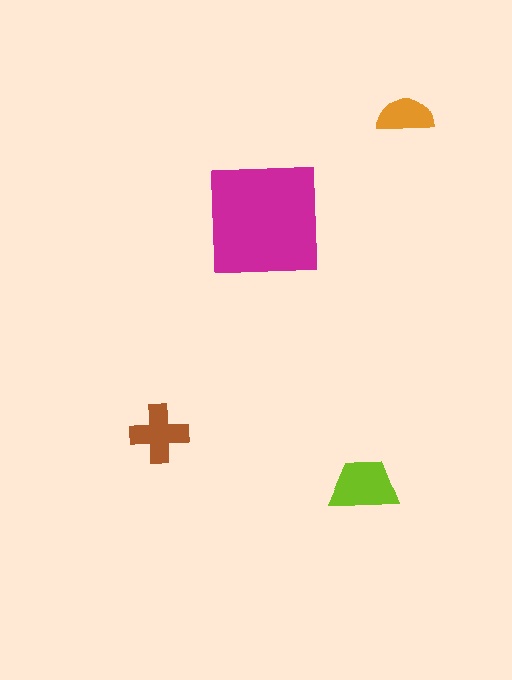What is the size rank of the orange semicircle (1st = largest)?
4th.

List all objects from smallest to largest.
The orange semicircle, the brown cross, the lime trapezoid, the magenta square.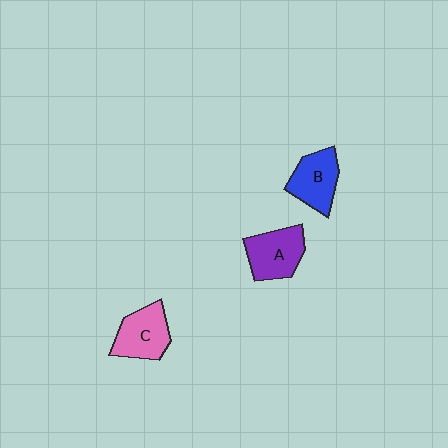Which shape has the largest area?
Shape A (purple).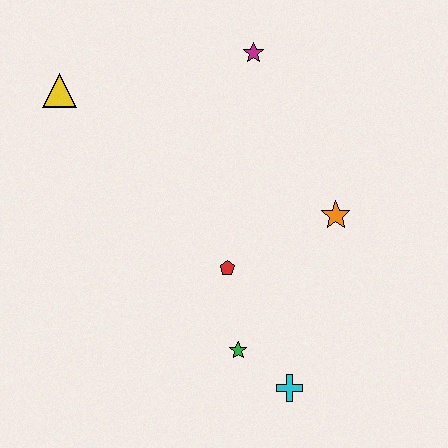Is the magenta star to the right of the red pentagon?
Yes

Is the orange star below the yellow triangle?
Yes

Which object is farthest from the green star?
The yellow triangle is farthest from the green star.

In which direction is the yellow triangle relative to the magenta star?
The yellow triangle is to the left of the magenta star.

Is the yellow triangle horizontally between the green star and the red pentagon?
No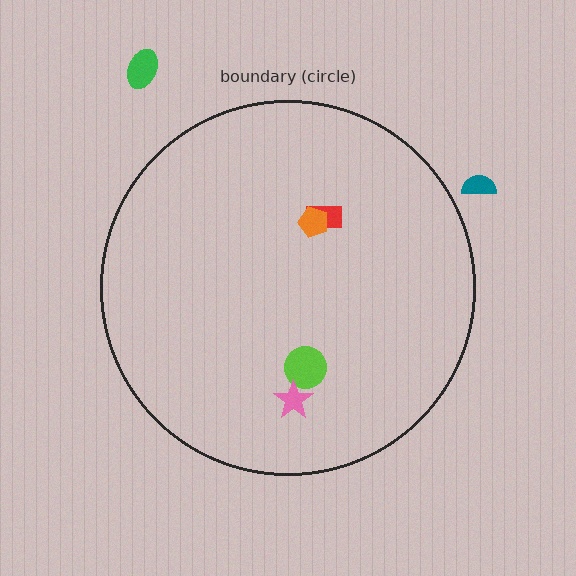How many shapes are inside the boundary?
4 inside, 2 outside.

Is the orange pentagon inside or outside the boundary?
Inside.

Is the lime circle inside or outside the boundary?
Inside.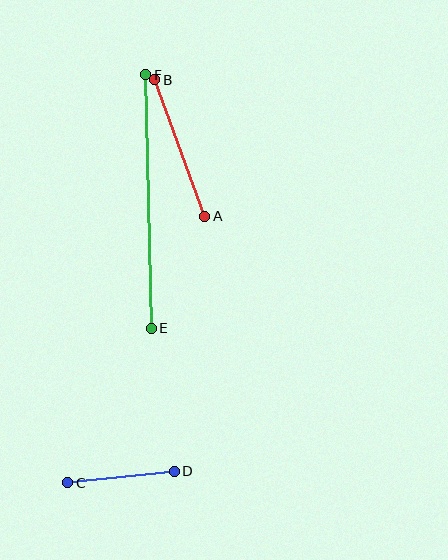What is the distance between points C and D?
The distance is approximately 107 pixels.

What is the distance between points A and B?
The distance is approximately 146 pixels.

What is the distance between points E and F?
The distance is approximately 253 pixels.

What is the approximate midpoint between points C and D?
The midpoint is at approximately (121, 477) pixels.